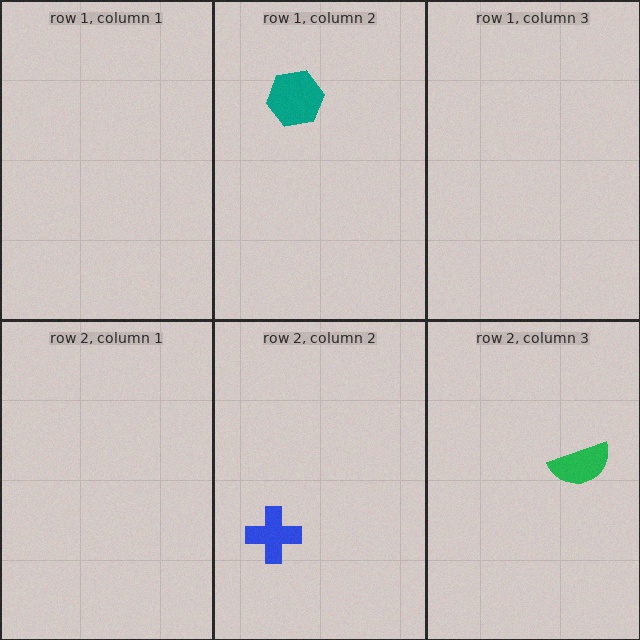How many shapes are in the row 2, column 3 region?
1.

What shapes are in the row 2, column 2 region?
The blue cross.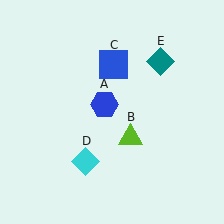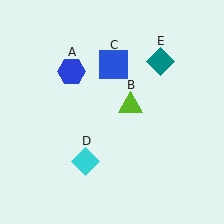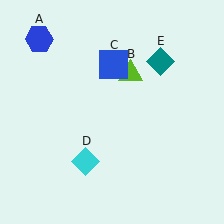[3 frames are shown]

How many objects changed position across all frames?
2 objects changed position: blue hexagon (object A), lime triangle (object B).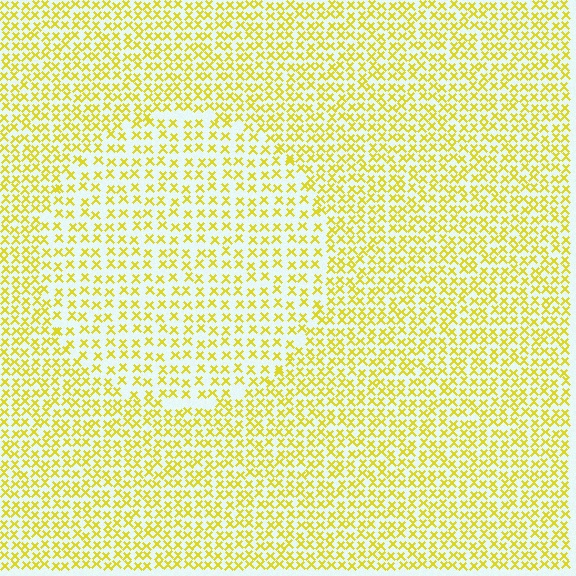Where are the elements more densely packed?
The elements are more densely packed outside the circle boundary.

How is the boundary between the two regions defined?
The boundary is defined by a change in element density (approximately 1.6x ratio). All elements are the same color, size, and shape.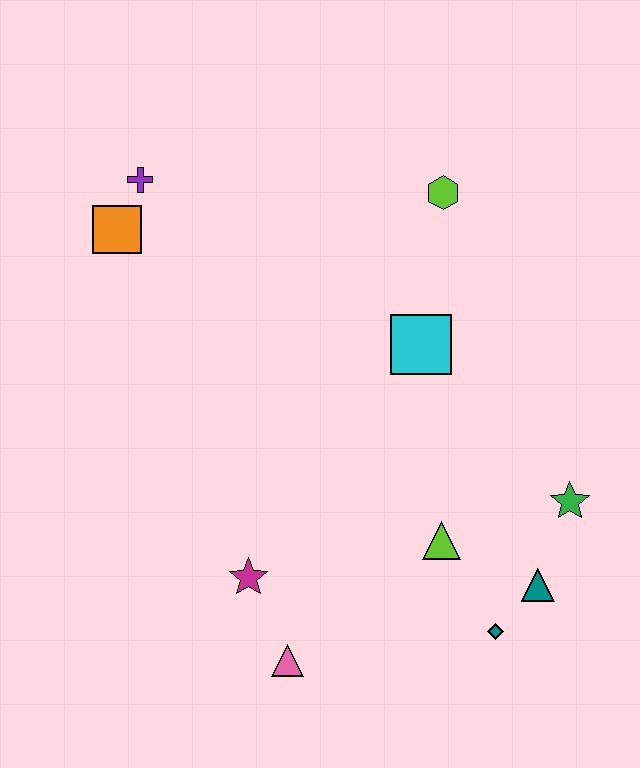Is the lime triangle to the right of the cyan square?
Yes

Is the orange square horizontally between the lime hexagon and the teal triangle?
No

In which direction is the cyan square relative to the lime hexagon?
The cyan square is below the lime hexagon.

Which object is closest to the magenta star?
The pink triangle is closest to the magenta star.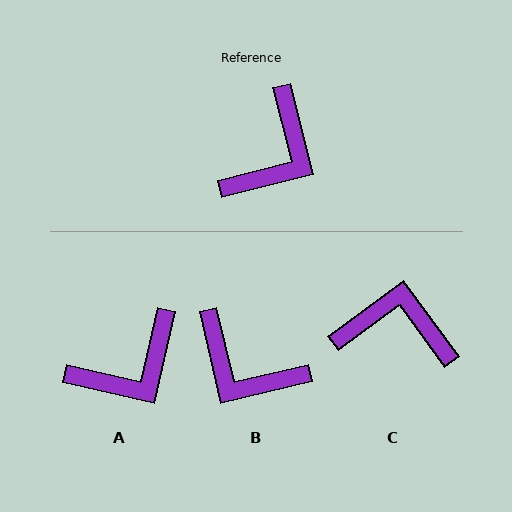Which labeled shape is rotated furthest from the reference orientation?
C, about 112 degrees away.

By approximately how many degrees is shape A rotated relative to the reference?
Approximately 27 degrees clockwise.